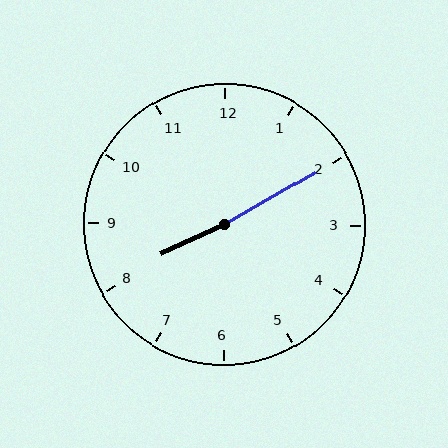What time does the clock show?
8:10.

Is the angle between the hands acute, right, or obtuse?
It is obtuse.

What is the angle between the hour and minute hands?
Approximately 175 degrees.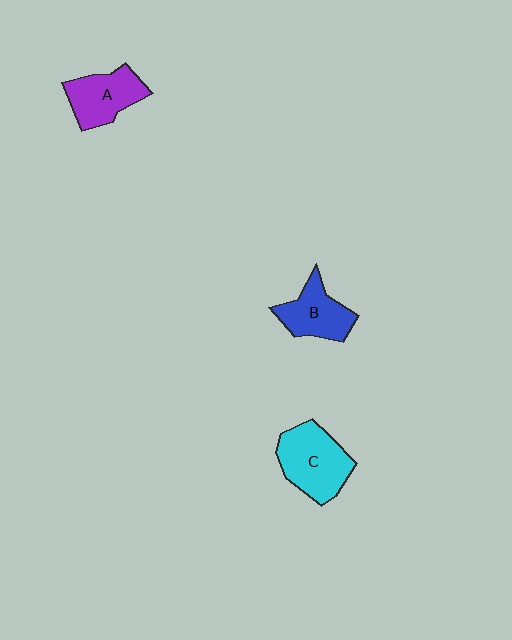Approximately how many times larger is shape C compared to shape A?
Approximately 1.3 times.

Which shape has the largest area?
Shape C (cyan).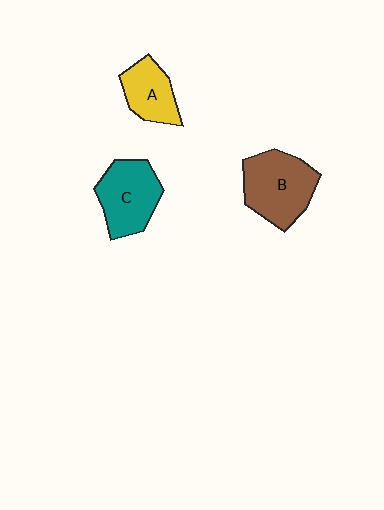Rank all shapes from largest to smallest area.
From largest to smallest: B (brown), C (teal), A (yellow).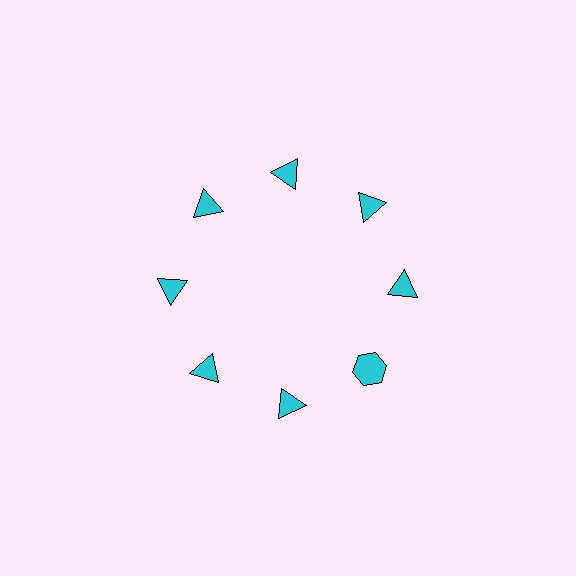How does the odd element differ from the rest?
It has a different shape: hexagon instead of triangle.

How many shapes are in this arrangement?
There are 8 shapes arranged in a ring pattern.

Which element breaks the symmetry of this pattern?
The cyan hexagon at roughly the 4 o'clock position breaks the symmetry. All other shapes are cyan triangles.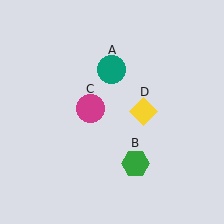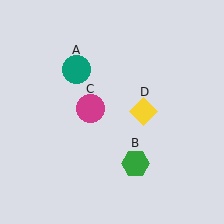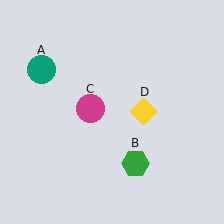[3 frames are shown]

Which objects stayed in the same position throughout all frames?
Green hexagon (object B) and magenta circle (object C) and yellow diamond (object D) remained stationary.